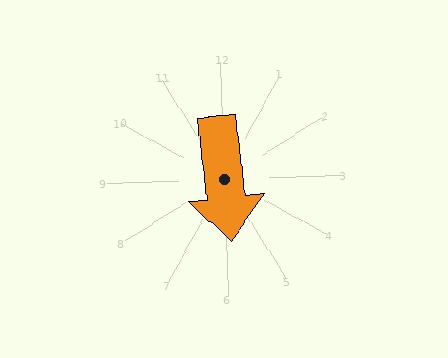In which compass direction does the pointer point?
South.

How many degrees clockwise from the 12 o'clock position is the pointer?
Approximately 175 degrees.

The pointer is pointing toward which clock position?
Roughly 6 o'clock.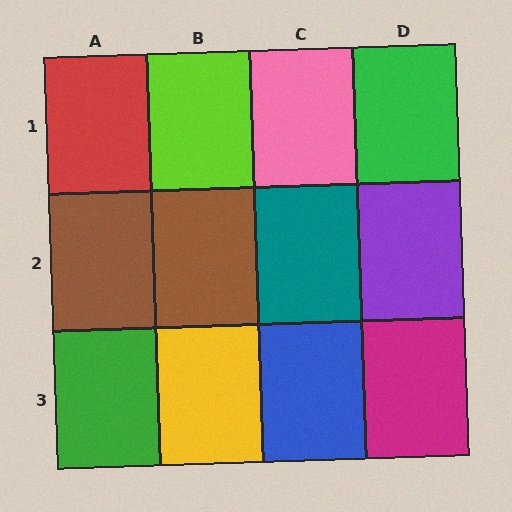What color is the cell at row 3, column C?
Blue.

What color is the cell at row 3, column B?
Yellow.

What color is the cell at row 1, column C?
Pink.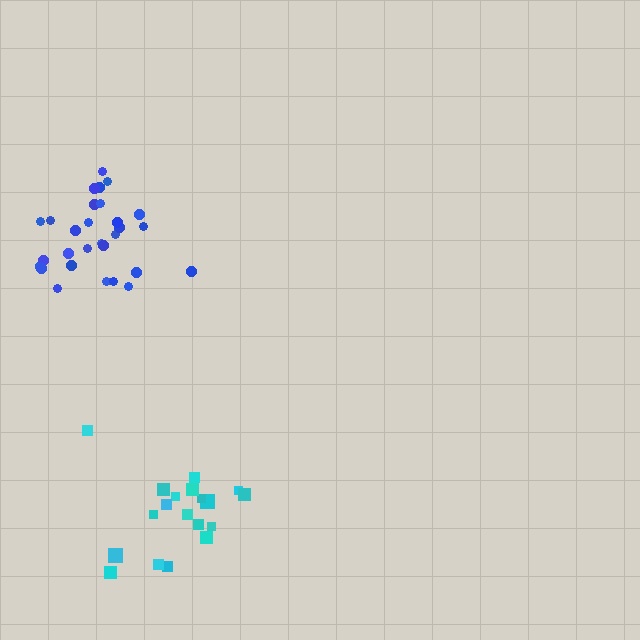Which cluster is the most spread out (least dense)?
Cyan.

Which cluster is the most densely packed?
Blue.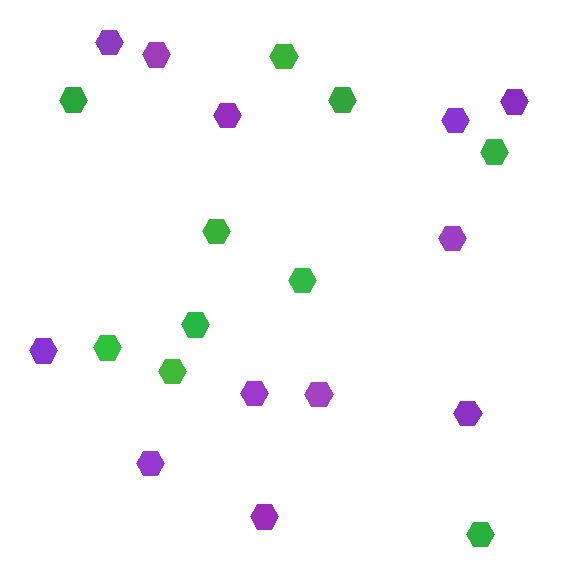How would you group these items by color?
There are 2 groups: one group of green hexagons (10) and one group of purple hexagons (12).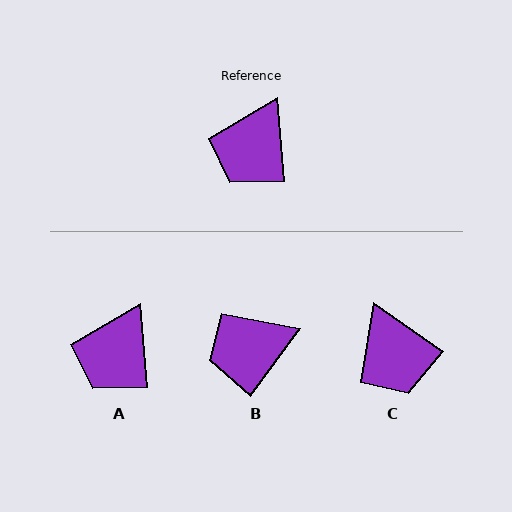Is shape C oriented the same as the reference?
No, it is off by about 50 degrees.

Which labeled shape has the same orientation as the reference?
A.